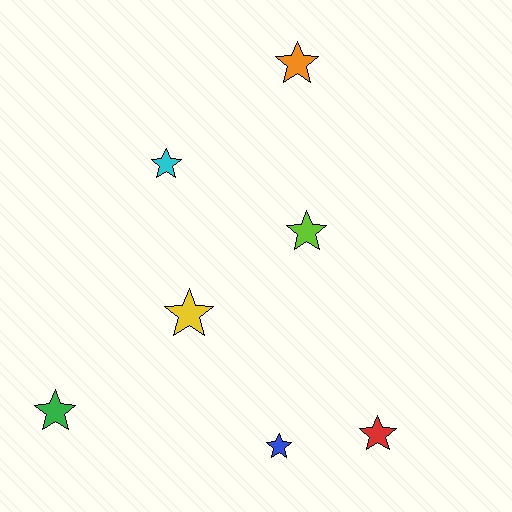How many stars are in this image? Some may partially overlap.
There are 7 stars.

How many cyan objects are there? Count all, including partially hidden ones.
There is 1 cyan object.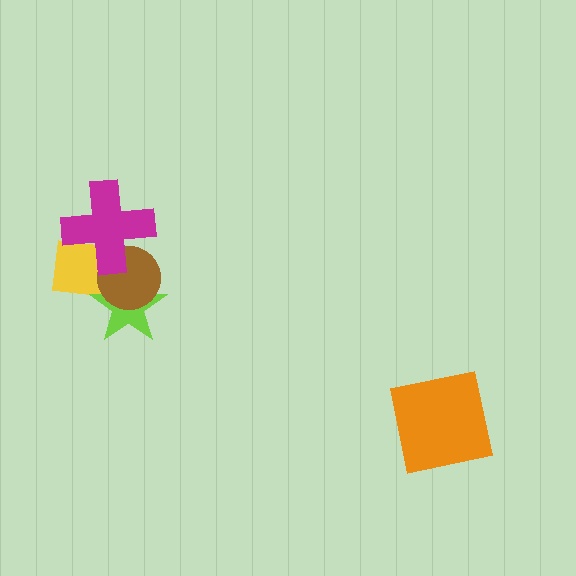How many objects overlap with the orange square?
0 objects overlap with the orange square.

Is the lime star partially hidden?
Yes, it is partially covered by another shape.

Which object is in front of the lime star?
The brown circle is in front of the lime star.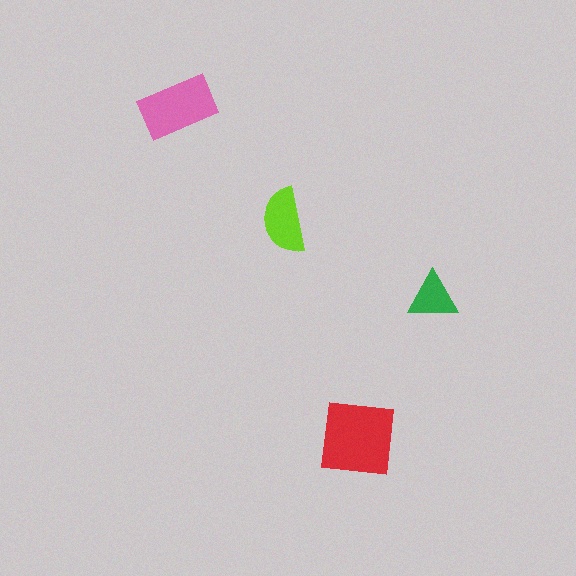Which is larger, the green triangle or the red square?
The red square.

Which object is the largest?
The red square.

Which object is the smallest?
The green triangle.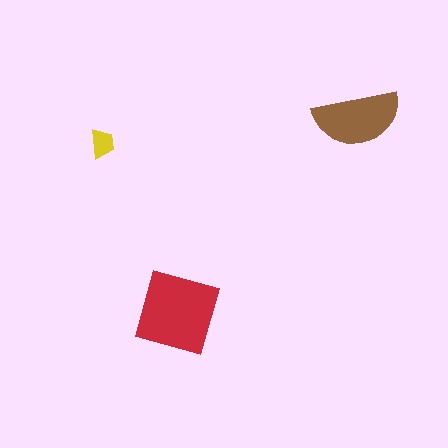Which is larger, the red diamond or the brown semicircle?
The red diamond.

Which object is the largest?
The red diamond.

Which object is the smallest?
The yellow trapezoid.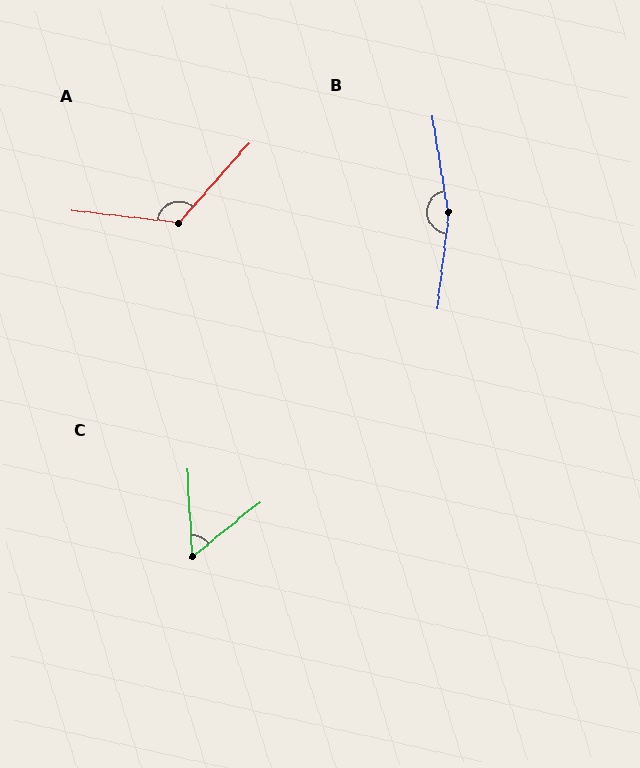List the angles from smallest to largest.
C (54°), A (125°), B (164°).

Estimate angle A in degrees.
Approximately 125 degrees.